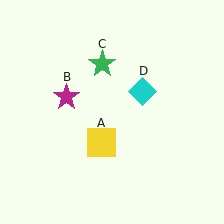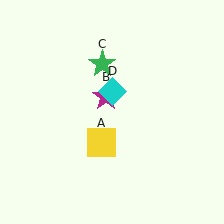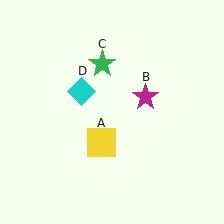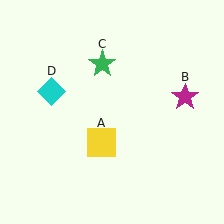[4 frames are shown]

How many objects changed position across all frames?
2 objects changed position: magenta star (object B), cyan diamond (object D).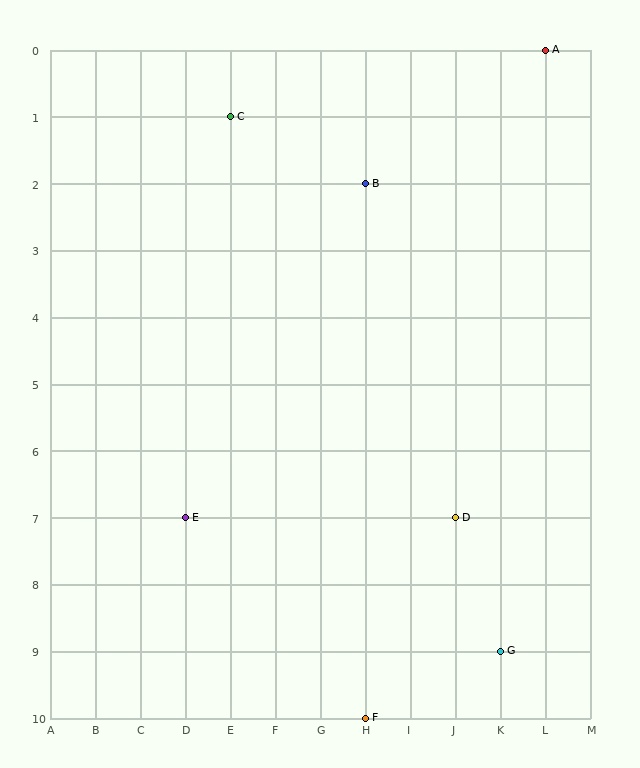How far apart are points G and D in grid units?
Points G and D are 1 column and 2 rows apart (about 2.2 grid units diagonally).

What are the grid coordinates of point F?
Point F is at grid coordinates (H, 10).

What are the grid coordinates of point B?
Point B is at grid coordinates (H, 2).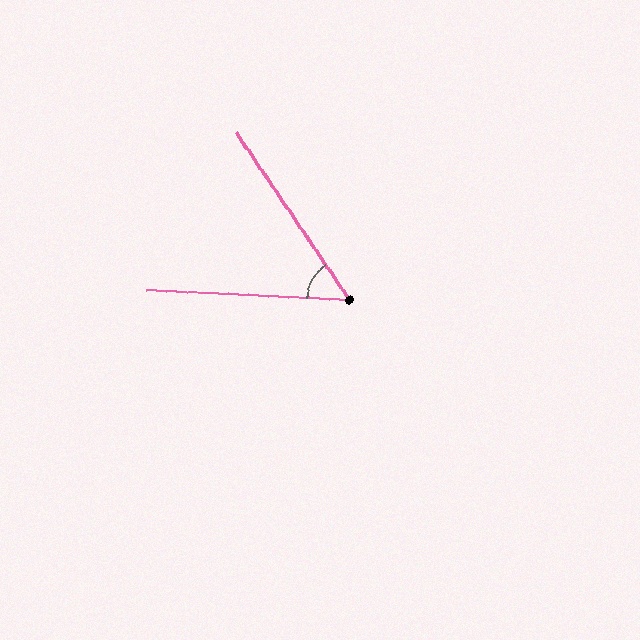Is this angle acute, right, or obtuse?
It is acute.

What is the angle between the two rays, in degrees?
Approximately 53 degrees.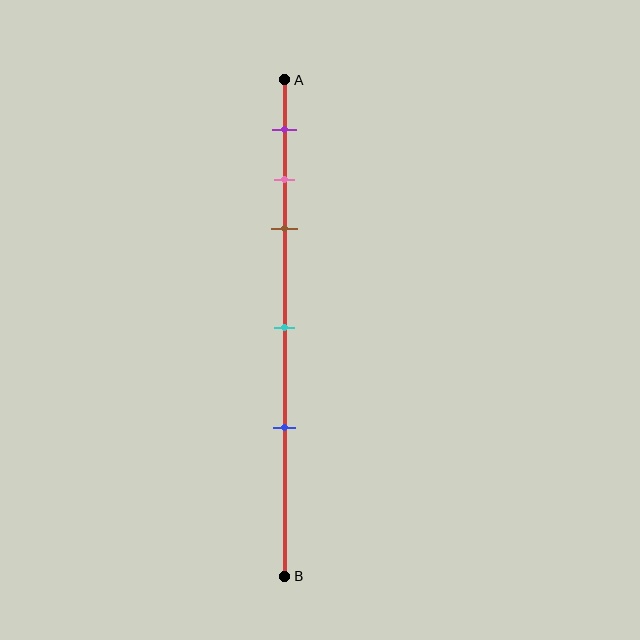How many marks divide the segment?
There are 5 marks dividing the segment.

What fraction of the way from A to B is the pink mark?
The pink mark is approximately 20% (0.2) of the way from A to B.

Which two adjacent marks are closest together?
The pink and brown marks are the closest adjacent pair.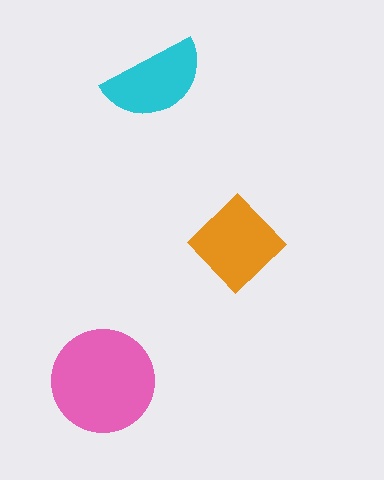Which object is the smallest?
The cyan semicircle.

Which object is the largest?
The pink circle.